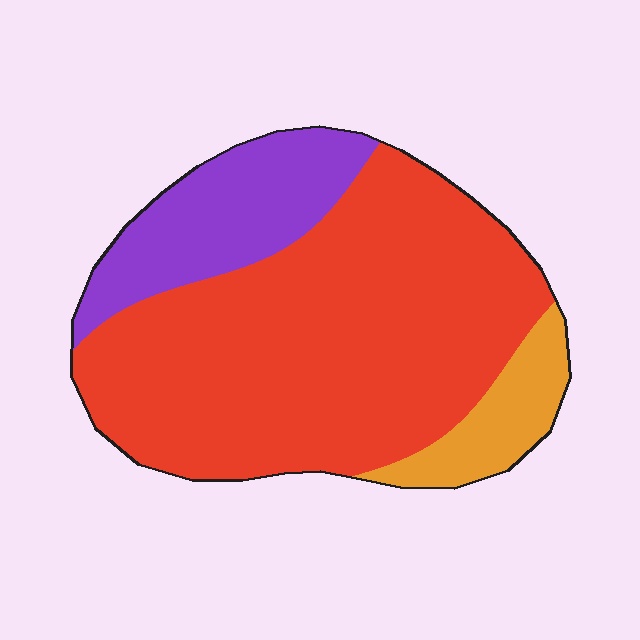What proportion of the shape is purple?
Purple takes up about one fifth (1/5) of the shape.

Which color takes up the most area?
Red, at roughly 70%.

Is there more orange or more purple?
Purple.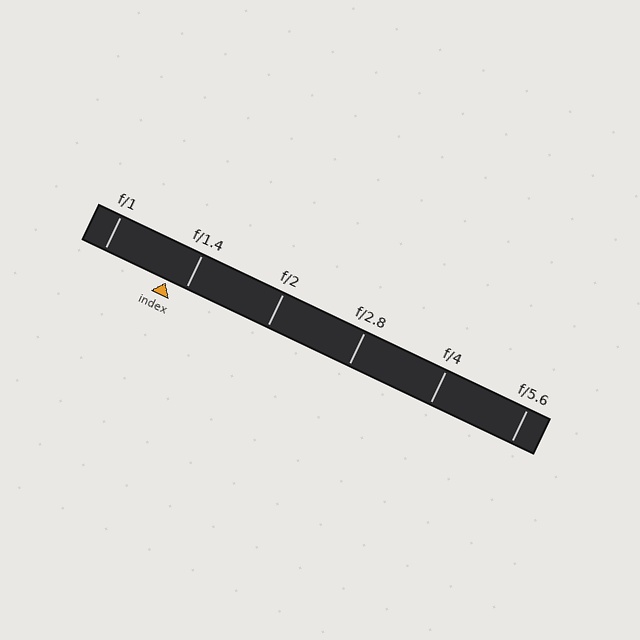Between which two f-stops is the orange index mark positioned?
The index mark is between f/1 and f/1.4.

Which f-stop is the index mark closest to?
The index mark is closest to f/1.4.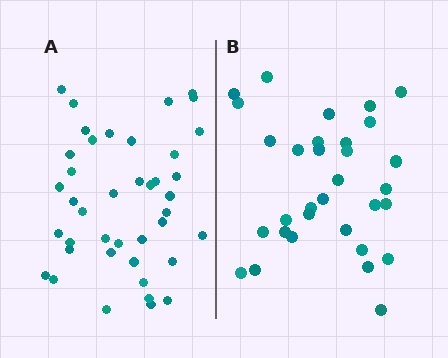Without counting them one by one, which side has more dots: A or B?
Region A (the left region) has more dots.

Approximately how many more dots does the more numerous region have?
Region A has roughly 8 or so more dots than region B.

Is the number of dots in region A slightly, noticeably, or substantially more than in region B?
Region A has noticeably more, but not dramatically so. The ratio is roughly 1.3 to 1.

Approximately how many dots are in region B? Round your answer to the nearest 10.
About 30 dots. (The exact count is 32, which rounds to 30.)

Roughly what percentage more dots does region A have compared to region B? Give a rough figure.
About 30% more.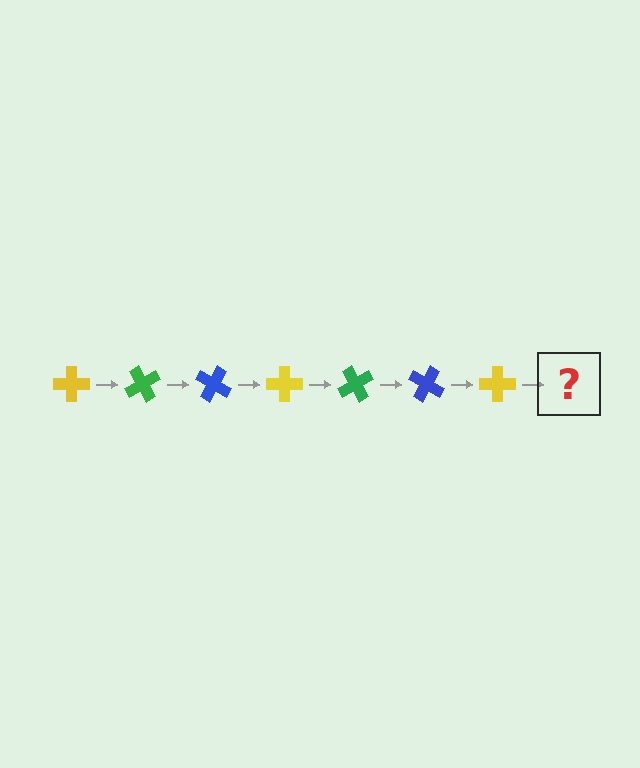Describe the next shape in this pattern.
It should be a green cross, rotated 420 degrees from the start.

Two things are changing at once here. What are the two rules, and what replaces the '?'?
The two rules are that it rotates 60 degrees each step and the color cycles through yellow, green, and blue. The '?' should be a green cross, rotated 420 degrees from the start.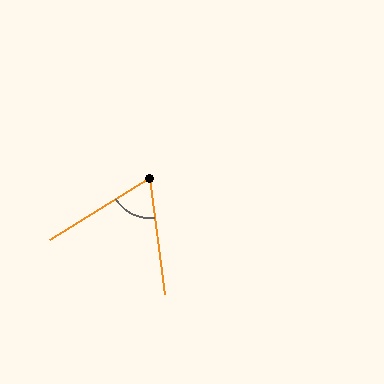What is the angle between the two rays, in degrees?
Approximately 65 degrees.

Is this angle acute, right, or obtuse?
It is acute.